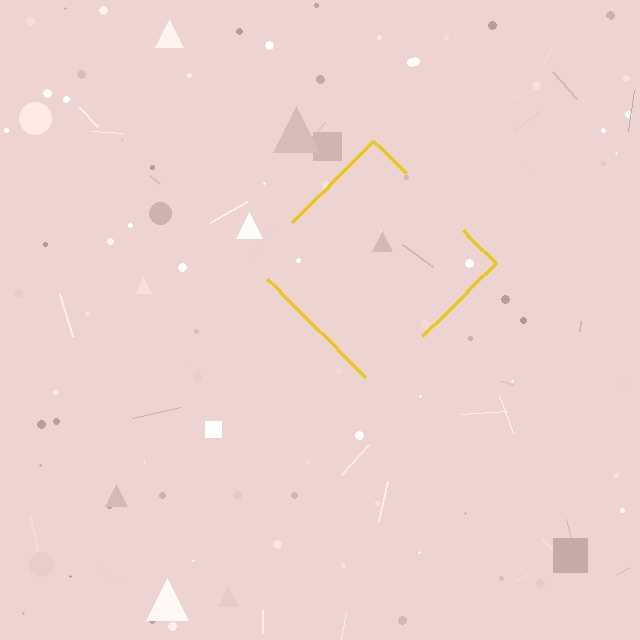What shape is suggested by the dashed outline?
The dashed outline suggests a diamond.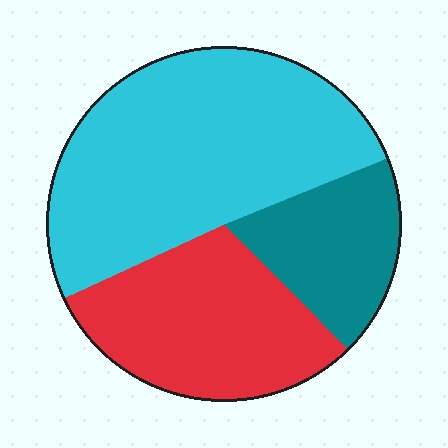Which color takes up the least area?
Teal, at roughly 20%.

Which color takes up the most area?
Cyan, at roughly 50%.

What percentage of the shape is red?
Red covers about 30% of the shape.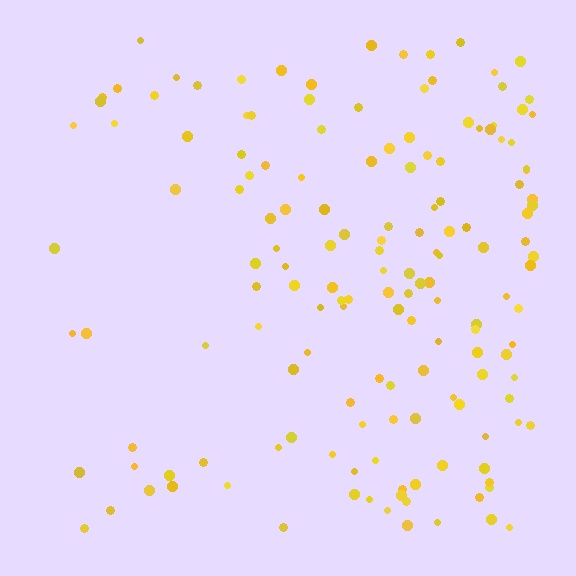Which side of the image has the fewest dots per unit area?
The left.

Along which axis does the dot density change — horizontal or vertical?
Horizontal.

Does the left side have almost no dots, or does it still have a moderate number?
Still a moderate number, just noticeably fewer than the right.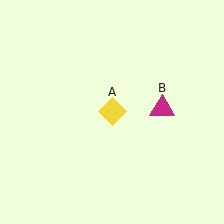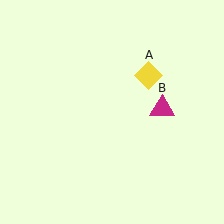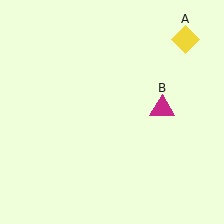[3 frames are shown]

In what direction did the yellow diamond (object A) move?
The yellow diamond (object A) moved up and to the right.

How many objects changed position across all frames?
1 object changed position: yellow diamond (object A).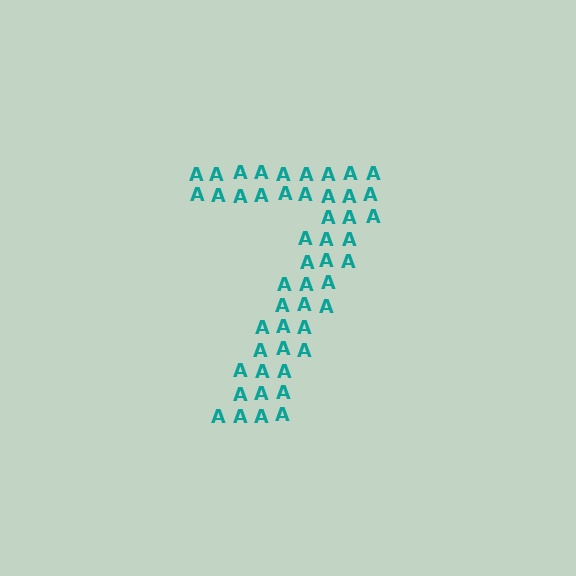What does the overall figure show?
The overall figure shows the digit 7.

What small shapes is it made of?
It is made of small letter A's.